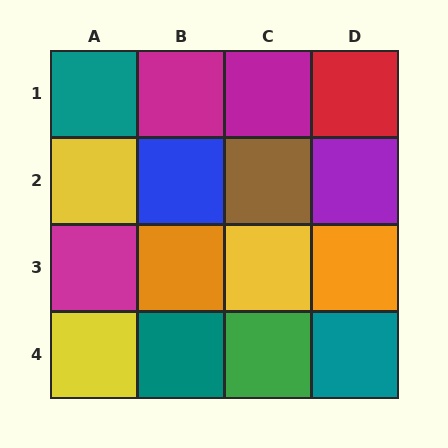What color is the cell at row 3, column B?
Orange.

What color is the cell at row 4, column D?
Teal.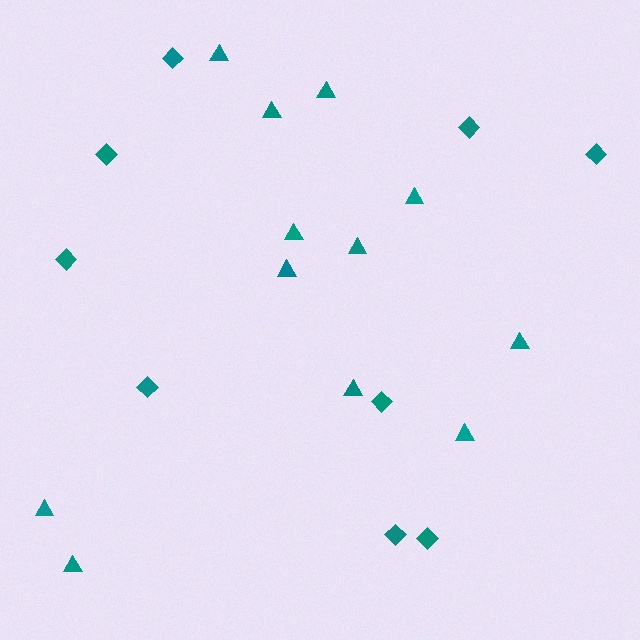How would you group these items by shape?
There are 2 groups: one group of diamonds (9) and one group of triangles (12).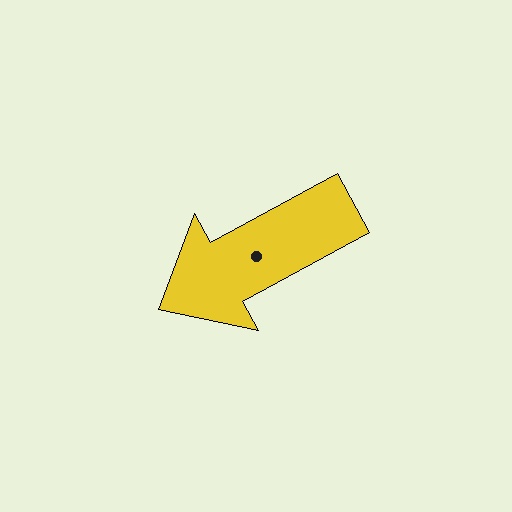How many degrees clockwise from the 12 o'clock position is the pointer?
Approximately 242 degrees.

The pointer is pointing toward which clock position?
Roughly 8 o'clock.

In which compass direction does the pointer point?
Southwest.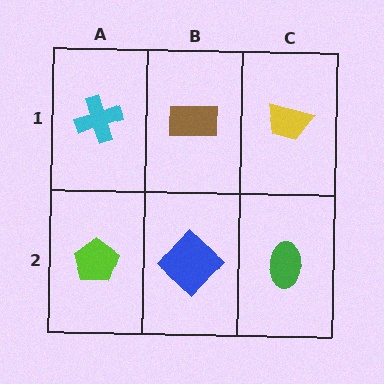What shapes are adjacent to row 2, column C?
A yellow trapezoid (row 1, column C), a blue diamond (row 2, column B).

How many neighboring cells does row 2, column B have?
3.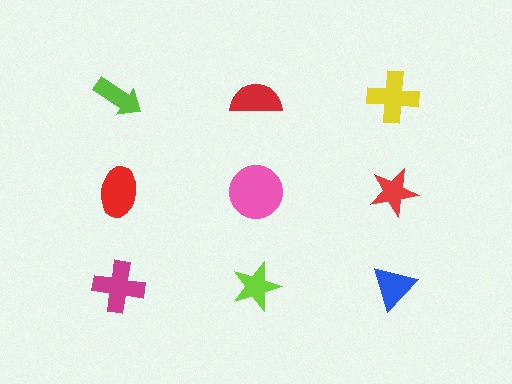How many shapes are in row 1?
3 shapes.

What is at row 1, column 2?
A red semicircle.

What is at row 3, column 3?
A blue triangle.